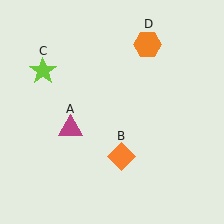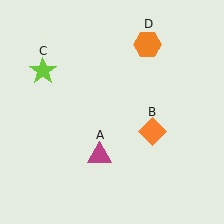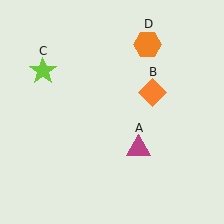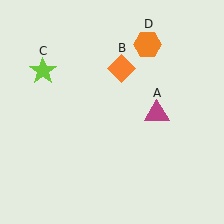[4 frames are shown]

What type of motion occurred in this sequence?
The magenta triangle (object A), orange diamond (object B) rotated counterclockwise around the center of the scene.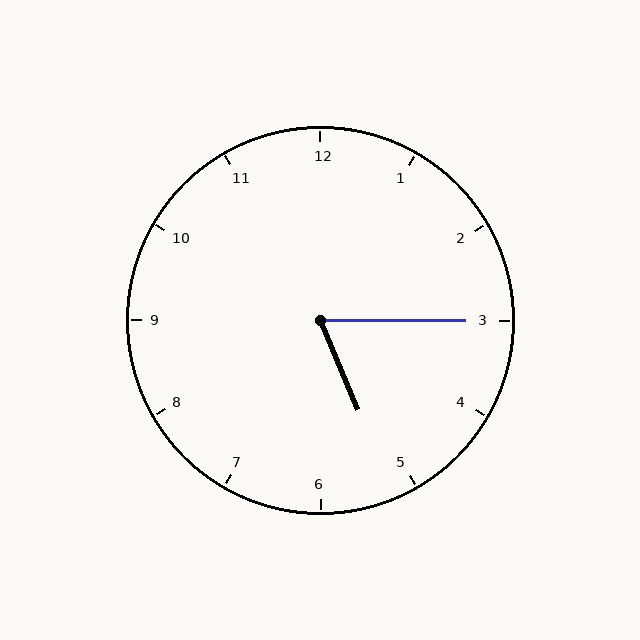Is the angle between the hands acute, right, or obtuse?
It is acute.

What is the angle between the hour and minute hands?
Approximately 68 degrees.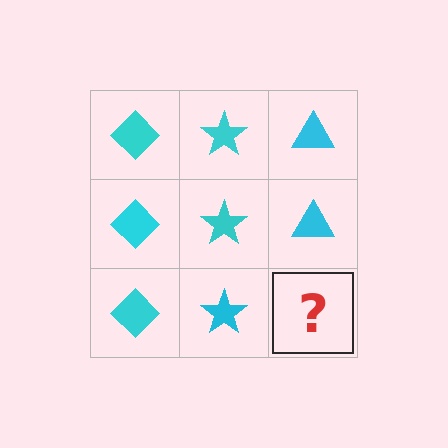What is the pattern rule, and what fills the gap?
The rule is that each column has a consistent shape. The gap should be filled with a cyan triangle.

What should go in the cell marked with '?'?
The missing cell should contain a cyan triangle.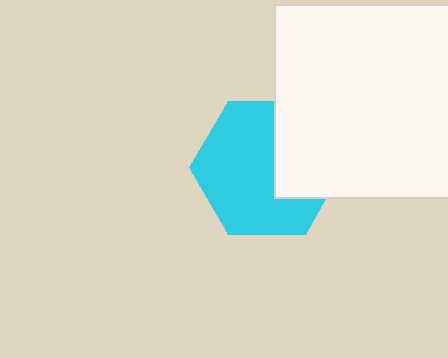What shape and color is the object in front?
The object in front is a white square.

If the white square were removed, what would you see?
You would see the complete cyan hexagon.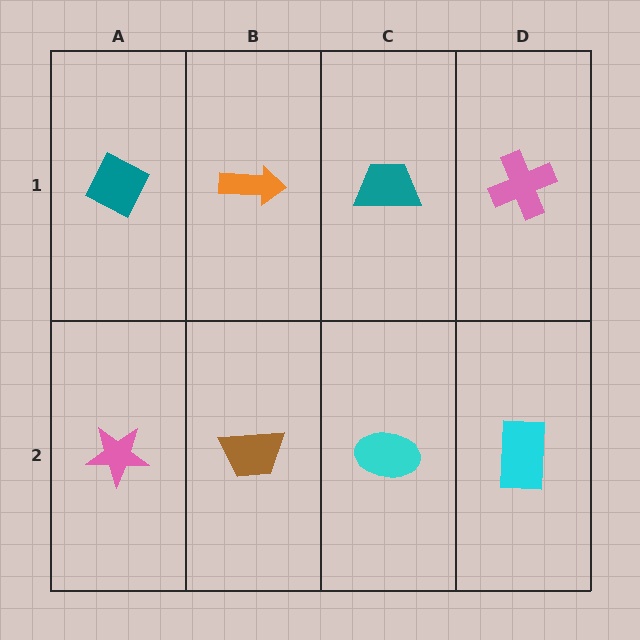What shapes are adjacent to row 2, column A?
A teal diamond (row 1, column A), a brown trapezoid (row 2, column B).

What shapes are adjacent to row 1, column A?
A pink star (row 2, column A), an orange arrow (row 1, column B).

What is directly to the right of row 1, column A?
An orange arrow.